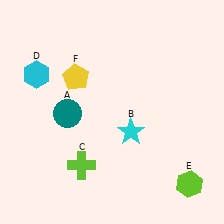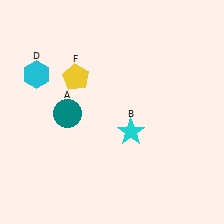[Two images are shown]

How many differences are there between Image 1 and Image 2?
There are 2 differences between the two images.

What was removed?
The lime hexagon (E), the lime cross (C) were removed in Image 2.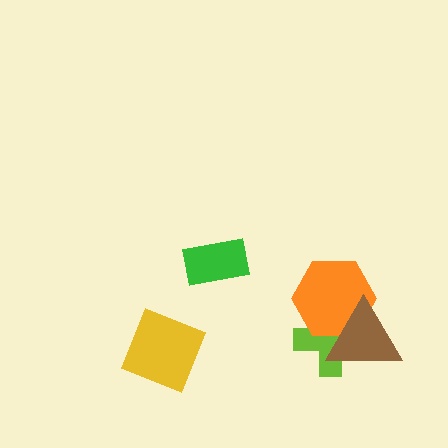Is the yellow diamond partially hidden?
No, no other shape covers it.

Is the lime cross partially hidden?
Yes, it is partially covered by another shape.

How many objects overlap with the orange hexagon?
2 objects overlap with the orange hexagon.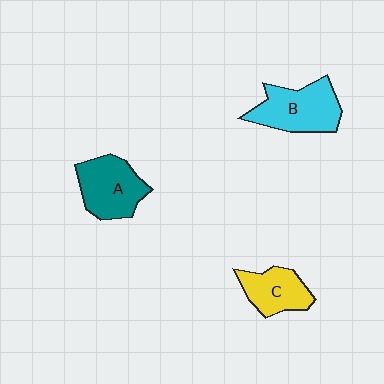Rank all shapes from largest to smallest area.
From largest to smallest: B (cyan), A (teal), C (yellow).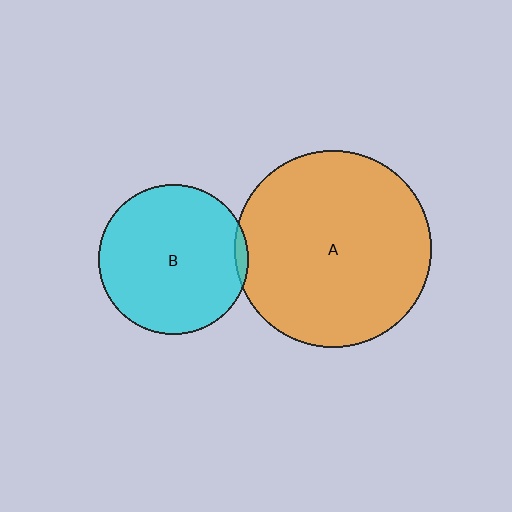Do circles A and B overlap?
Yes.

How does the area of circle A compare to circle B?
Approximately 1.7 times.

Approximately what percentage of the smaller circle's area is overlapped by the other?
Approximately 5%.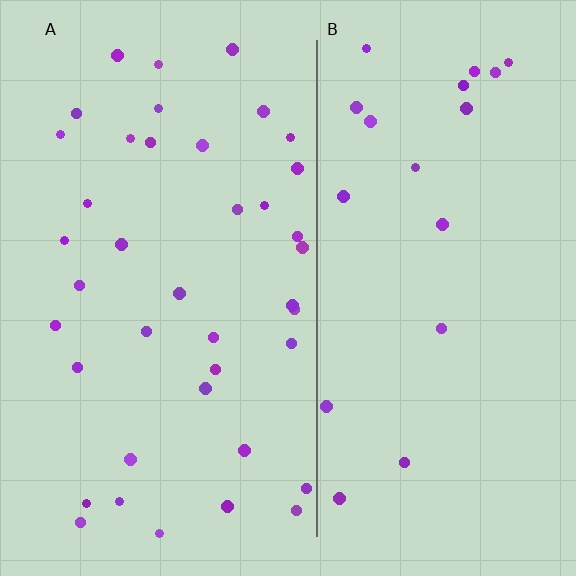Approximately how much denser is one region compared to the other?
Approximately 2.1× — region A over region B.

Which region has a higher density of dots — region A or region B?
A (the left).